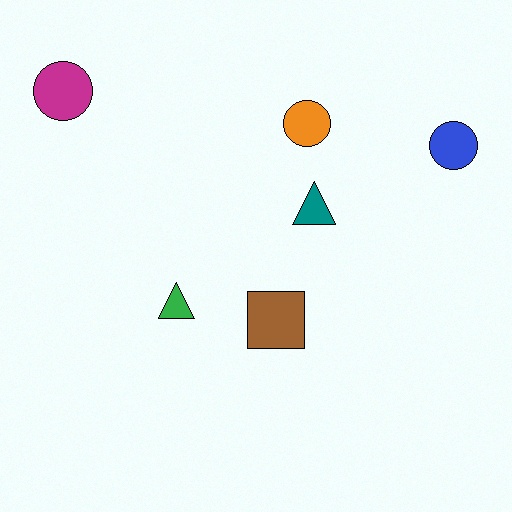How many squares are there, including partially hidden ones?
There is 1 square.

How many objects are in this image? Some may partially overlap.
There are 6 objects.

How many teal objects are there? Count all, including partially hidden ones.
There is 1 teal object.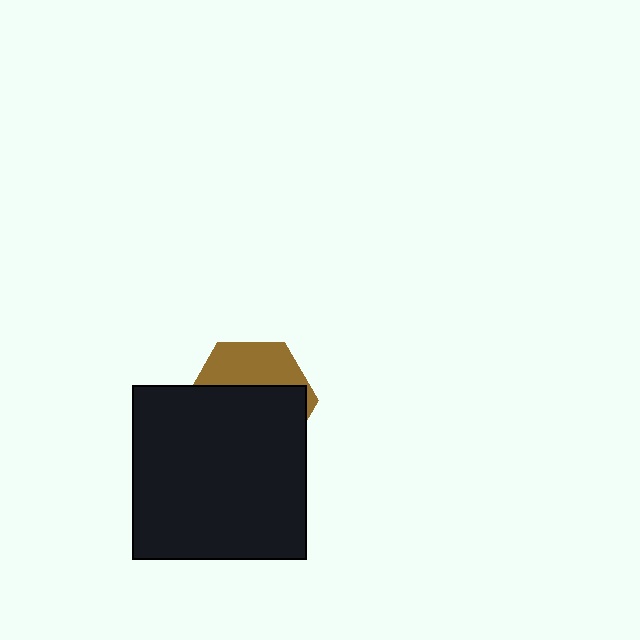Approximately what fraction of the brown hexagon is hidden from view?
Roughly 64% of the brown hexagon is hidden behind the black square.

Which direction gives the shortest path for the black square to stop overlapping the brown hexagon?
Moving down gives the shortest separation.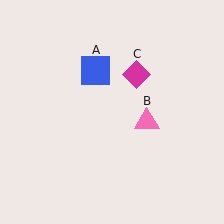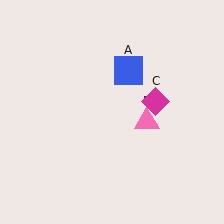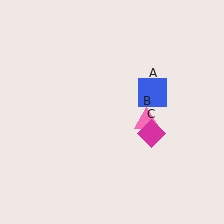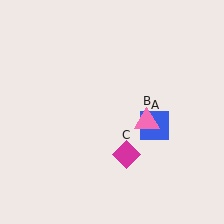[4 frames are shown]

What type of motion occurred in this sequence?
The blue square (object A), magenta diamond (object C) rotated clockwise around the center of the scene.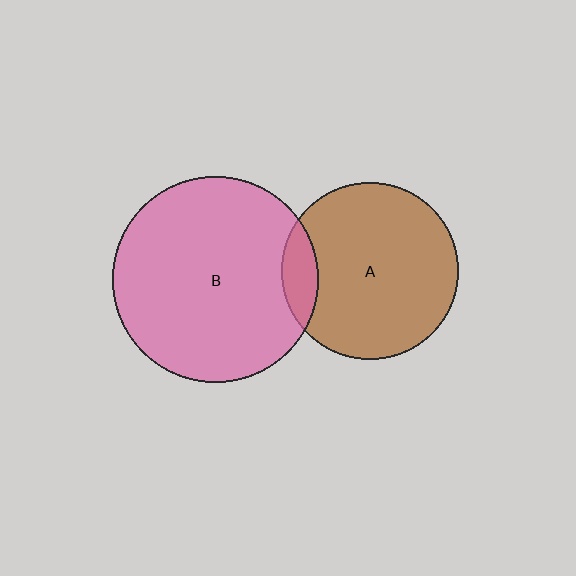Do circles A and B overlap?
Yes.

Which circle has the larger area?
Circle B (pink).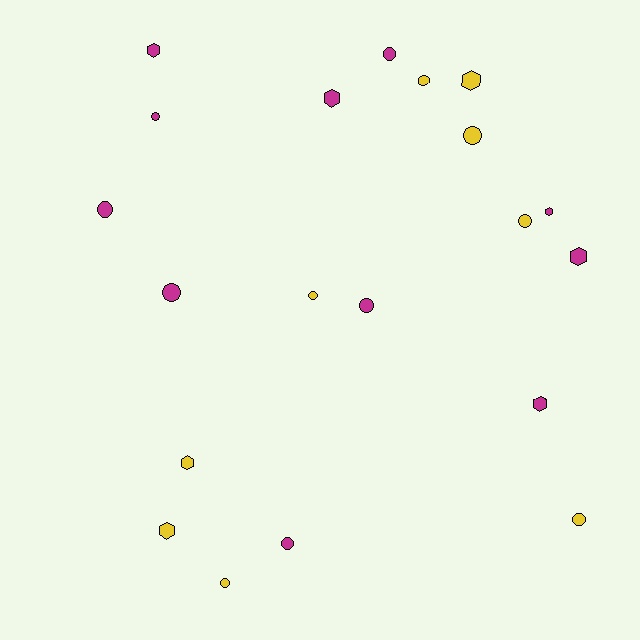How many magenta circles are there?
There are 6 magenta circles.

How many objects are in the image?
There are 20 objects.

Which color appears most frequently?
Magenta, with 11 objects.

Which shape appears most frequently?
Circle, with 12 objects.